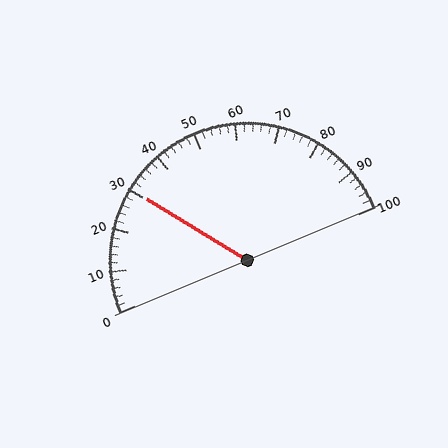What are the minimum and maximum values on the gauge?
The gauge ranges from 0 to 100.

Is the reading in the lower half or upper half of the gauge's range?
The reading is in the lower half of the range (0 to 100).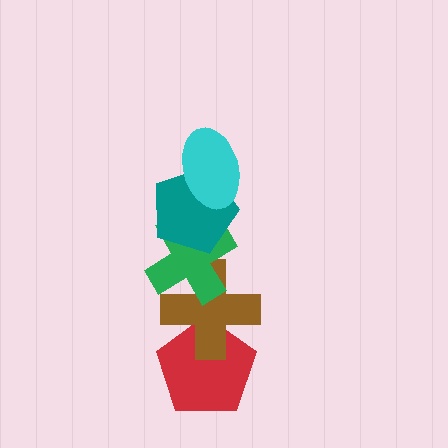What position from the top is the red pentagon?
The red pentagon is 5th from the top.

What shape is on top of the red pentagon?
The brown cross is on top of the red pentagon.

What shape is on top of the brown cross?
The green cross is on top of the brown cross.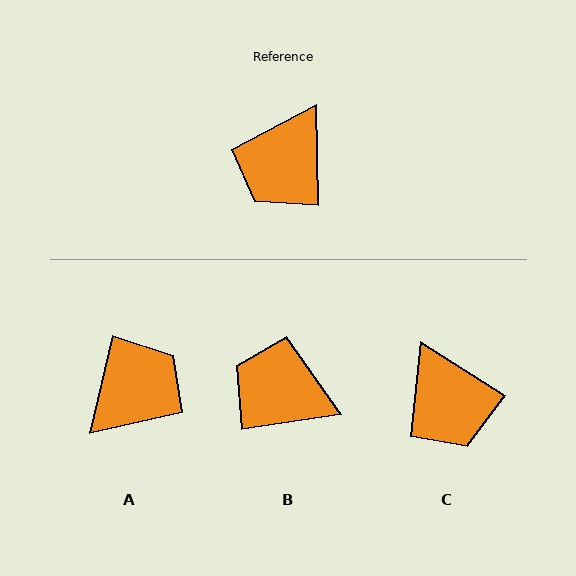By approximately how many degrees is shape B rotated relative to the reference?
Approximately 83 degrees clockwise.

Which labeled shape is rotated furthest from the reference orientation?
A, about 165 degrees away.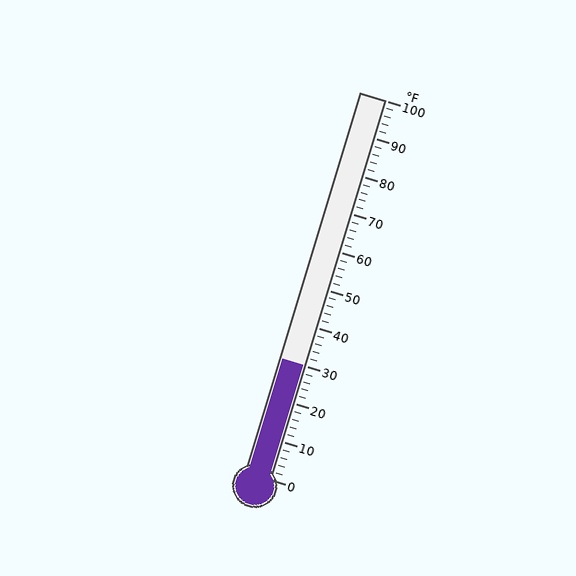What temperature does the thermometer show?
The thermometer shows approximately 30°F.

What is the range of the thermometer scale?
The thermometer scale ranges from 0°F to 100°F.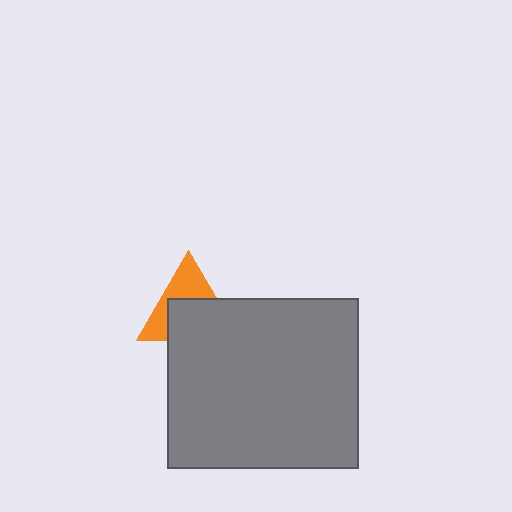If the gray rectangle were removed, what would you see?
You would see the complete orange triangle.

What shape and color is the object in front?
The object in front is a gray rectangle.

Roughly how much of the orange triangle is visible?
A small part of it is visible (roughly 45%).